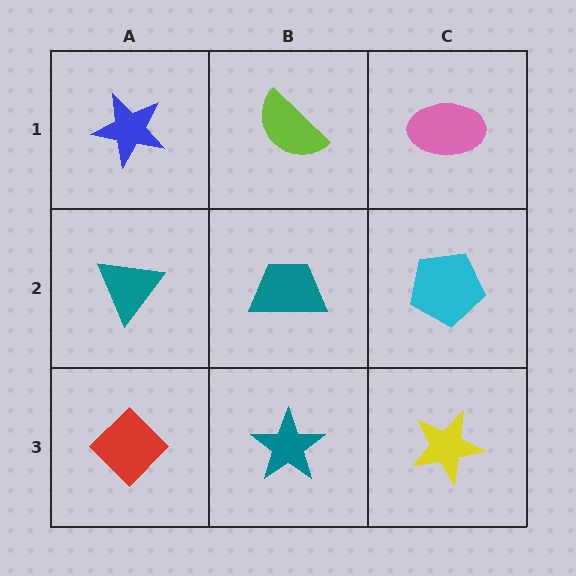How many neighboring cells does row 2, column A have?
3.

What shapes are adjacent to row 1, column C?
A cyan pentagon (row 2, column C), a lime semicircle (row 1, column B).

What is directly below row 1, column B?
A teal trapezoid.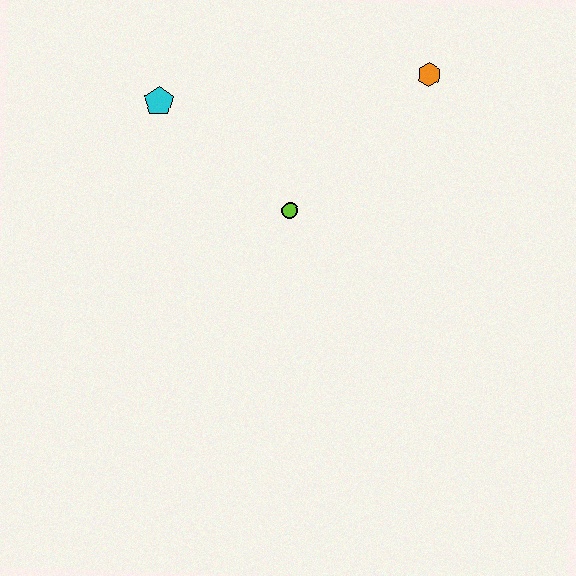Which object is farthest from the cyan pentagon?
The orange hexagon is farthest from the cyan pentagon.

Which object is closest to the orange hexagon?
The lime circle is closest to the orange hexagon.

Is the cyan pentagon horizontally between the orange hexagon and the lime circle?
No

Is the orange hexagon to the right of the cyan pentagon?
Yes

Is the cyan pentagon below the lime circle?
No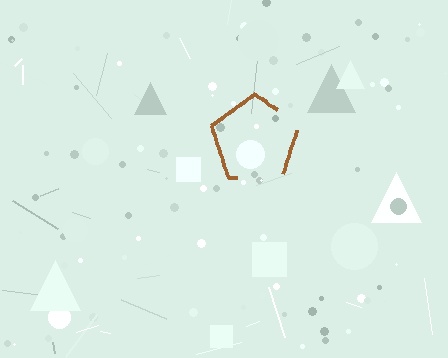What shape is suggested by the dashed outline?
The dashed outline suggests a pentagon.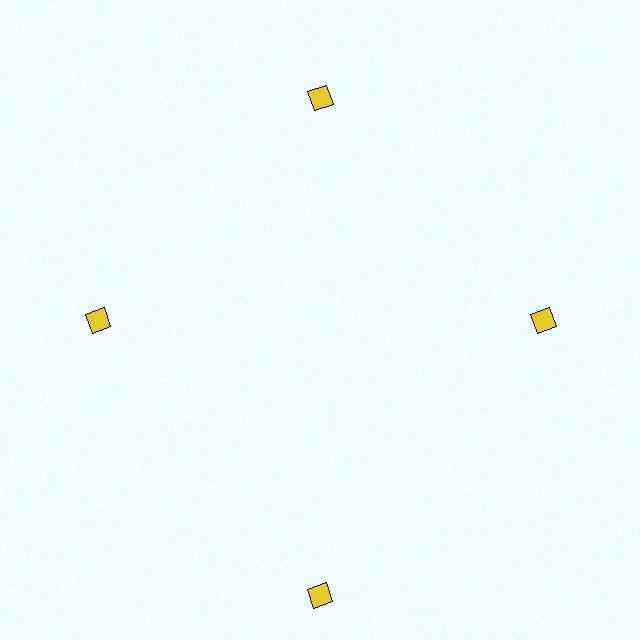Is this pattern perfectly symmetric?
No. The 4 yellow diamonds are arranged in a ring, but one element near the 6 o'clock position is pushed outward from the center, breaking the 4-fold rotational symmetry.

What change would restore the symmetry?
The symmetry would be restored by moving it inward, back onto the ring so that all 4 diamonds sit at equal angles and equal distance from the center.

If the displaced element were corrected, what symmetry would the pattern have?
It would have 4-fold rotational symmetry — the pattern would map onto itself every 90 degrees.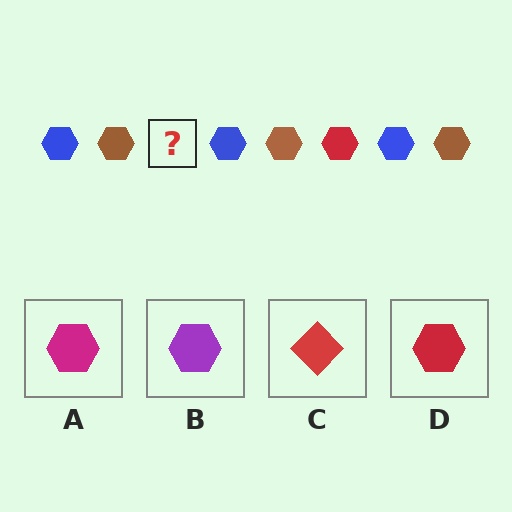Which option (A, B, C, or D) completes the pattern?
D.